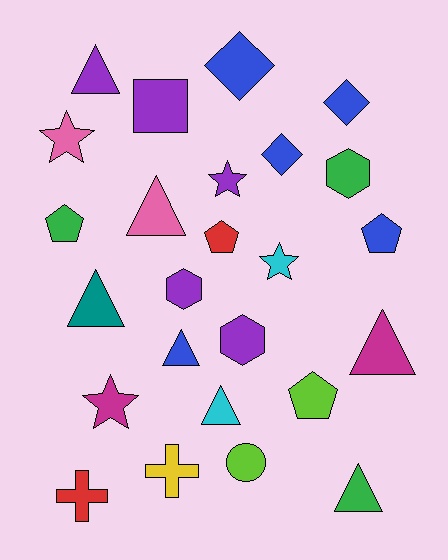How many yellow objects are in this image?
There is 1 yellow object.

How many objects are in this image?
There are 25 objects.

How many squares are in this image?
There is 1 square.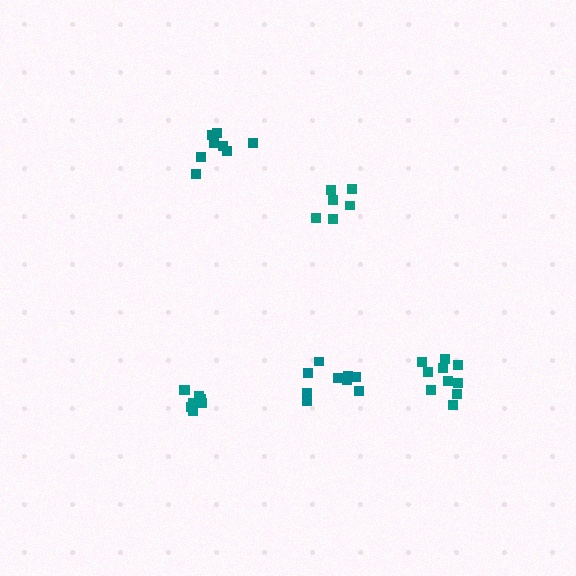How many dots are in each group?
Group 1: 8 dots, Group 2: 6 dots, Group 3: 10 dots, Group 4: 9 dots, Group 5: 8 dots (41 total).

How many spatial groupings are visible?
There are 5 spatial groupings.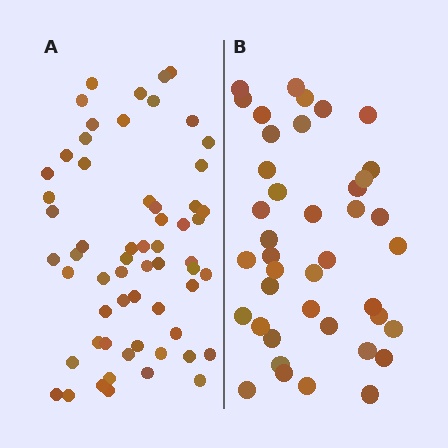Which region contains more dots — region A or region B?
Region A (the left region) has more dots.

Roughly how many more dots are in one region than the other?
Region A has approximately 20 more dots than region B.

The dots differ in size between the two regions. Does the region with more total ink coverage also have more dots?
No. Region B has more total ink coverage because its dots are larger, but region A actually contains more individual dots. Total area can be misleading — the number of items is what matters here.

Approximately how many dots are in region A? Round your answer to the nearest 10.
About 60 dots.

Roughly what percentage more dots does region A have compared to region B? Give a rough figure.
About 45% more.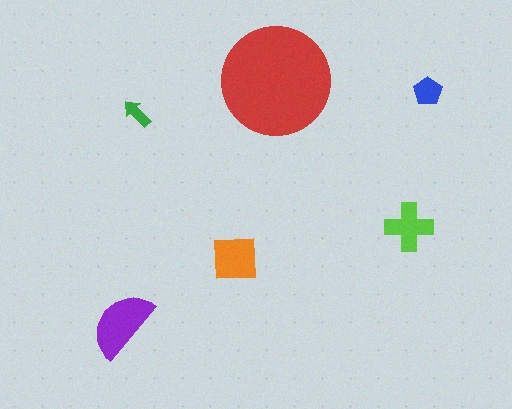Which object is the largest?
The red circle.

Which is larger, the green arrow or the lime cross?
The lime cross.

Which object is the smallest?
The green arrow.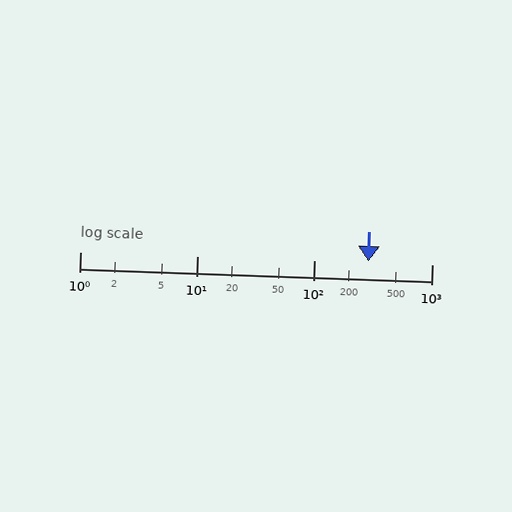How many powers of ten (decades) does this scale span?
The scale spans 3 decades, from 1 to 1000.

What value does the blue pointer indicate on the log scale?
The pointer indicates approximately 290.